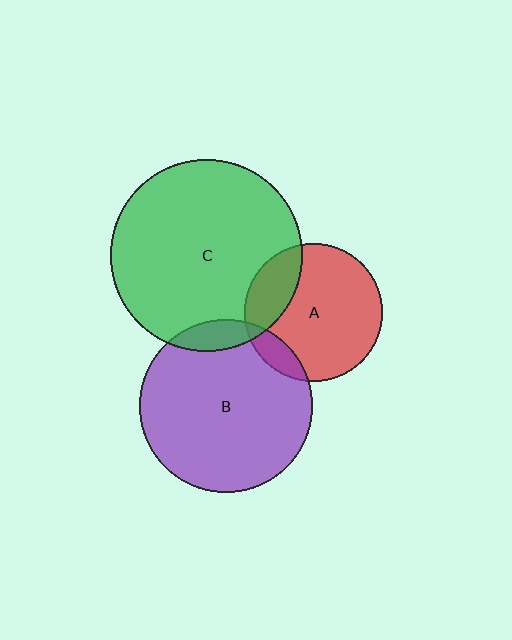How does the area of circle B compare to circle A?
Approximately 1.6 times.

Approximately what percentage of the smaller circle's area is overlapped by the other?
Approximately 10%.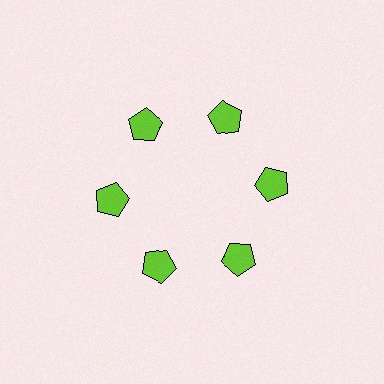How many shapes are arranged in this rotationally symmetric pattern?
There are 6 shapes, arranged in 6 groups of 1.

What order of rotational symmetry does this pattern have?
This pattern has 6-fold rotational symmetry.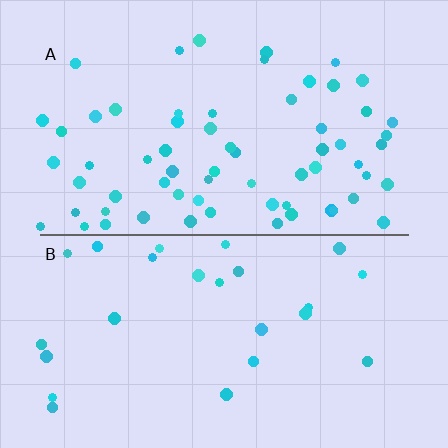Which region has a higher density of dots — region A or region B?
A (the top).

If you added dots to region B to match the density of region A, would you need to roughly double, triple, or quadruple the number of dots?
Approximately triple.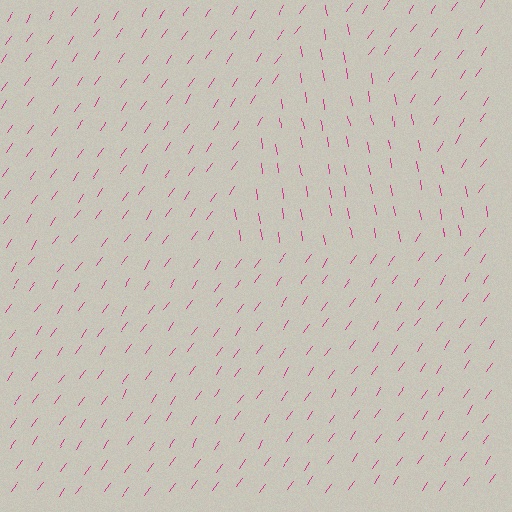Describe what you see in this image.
The image is filled with small magenta line segments. A triangle region in the image has lines oriented differently from the surrounding lines, creating a visible texture boundary.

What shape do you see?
I see a triangle.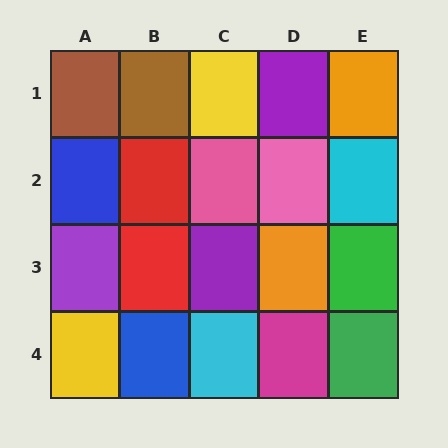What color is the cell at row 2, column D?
Pink.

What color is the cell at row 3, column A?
Purple.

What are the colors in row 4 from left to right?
Yellow, blue, cyan, magenta, green.